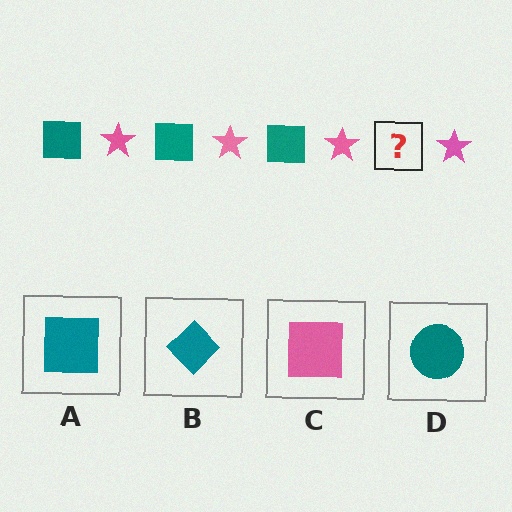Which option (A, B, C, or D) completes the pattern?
A.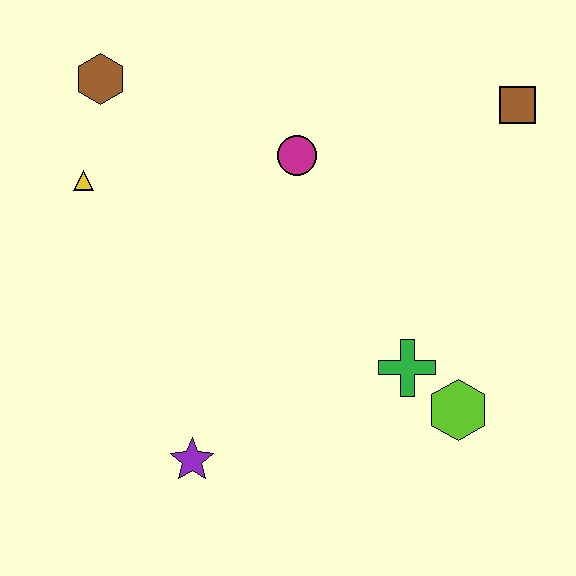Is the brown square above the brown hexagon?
No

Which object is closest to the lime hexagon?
The green cross is closest to the lime hexagon.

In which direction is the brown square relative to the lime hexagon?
The brown square is above the lime hexagon.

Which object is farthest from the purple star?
The brown square is farthest from the purple star.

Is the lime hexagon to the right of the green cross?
Yes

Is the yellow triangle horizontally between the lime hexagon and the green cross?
No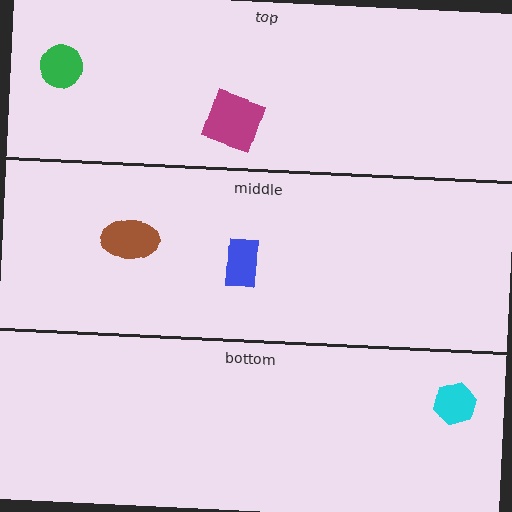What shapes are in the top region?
The green circle, the magenta square.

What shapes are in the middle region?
The blue rectangle, the brown ellipse.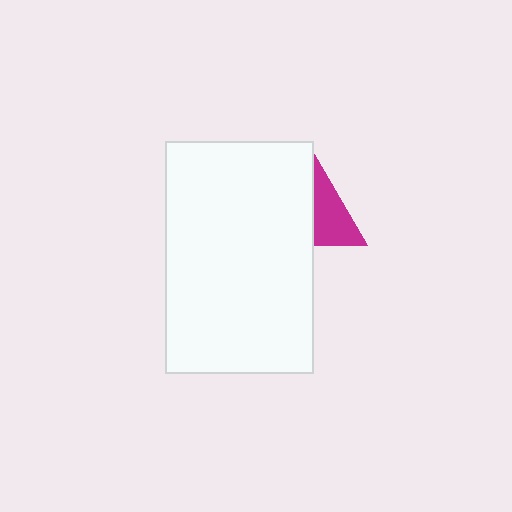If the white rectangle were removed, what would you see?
You would see the complete magenta triangle.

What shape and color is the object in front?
The object in front is a white rectangle.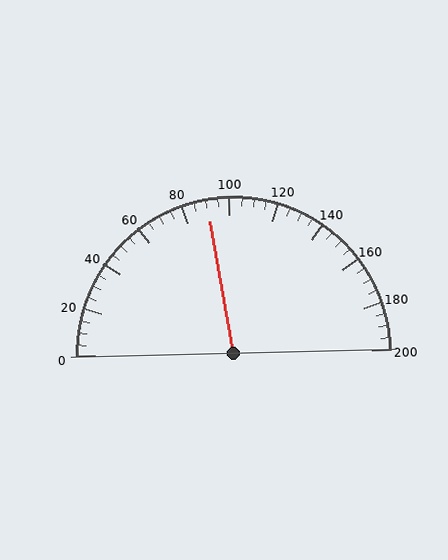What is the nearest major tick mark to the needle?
The nearest major tick mark is 80.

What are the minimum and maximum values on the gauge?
The gauge ranges from 0 to 200.